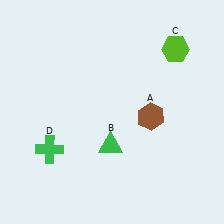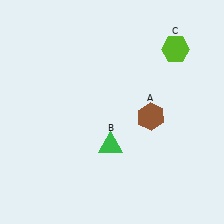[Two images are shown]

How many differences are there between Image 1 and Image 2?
There is 1 difference between the two images.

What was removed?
The green cross (D) was removed in Image 2.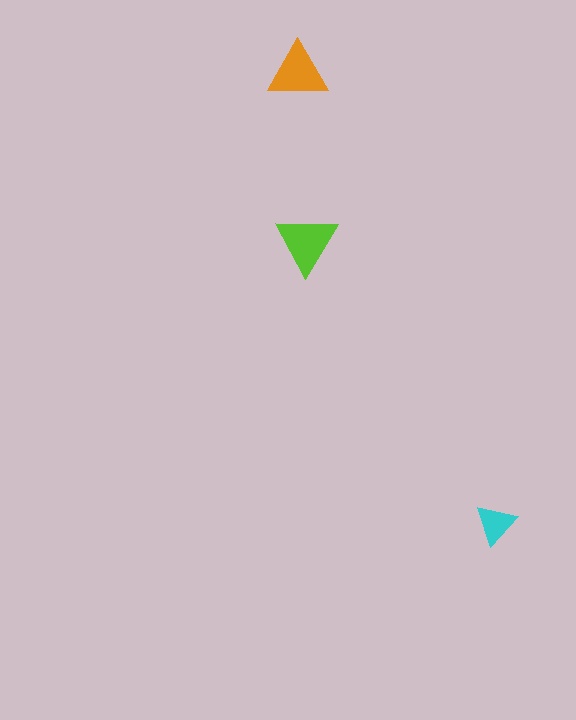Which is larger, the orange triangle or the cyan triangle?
The orange one.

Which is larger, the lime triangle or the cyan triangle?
The lime one.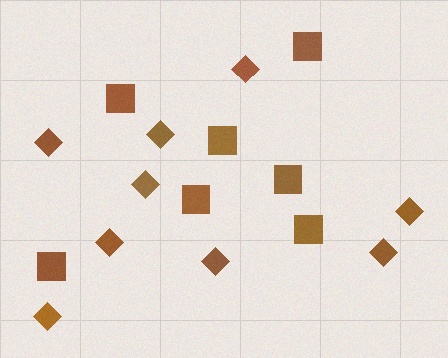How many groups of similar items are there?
There are 2 groups: one group of diamonds (9) and one group of squares (7).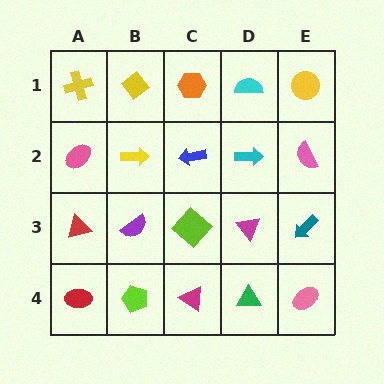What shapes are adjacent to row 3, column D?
A cyan arrow (row 2, column D), a green triangle (row 4, column D), a lime diamond (row 3, column C), a teal arrow (row 3, column E).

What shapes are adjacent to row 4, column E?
A teal arrow (row 3, column E), a green triangle (row 4, column D).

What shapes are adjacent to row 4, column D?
A magenta triangle (row 3, column D), a magenta triangle (row 4, column C), a pink ellipse (row 4, column E).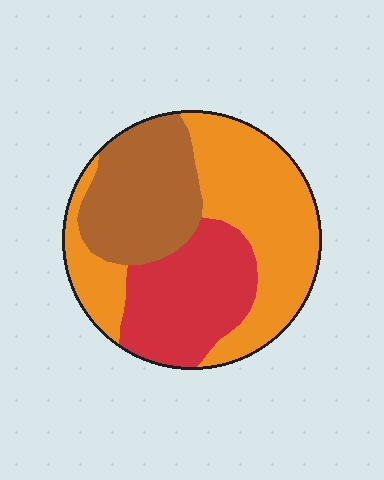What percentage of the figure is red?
Red takes up about one quarter (1/4) of the figure.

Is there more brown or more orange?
Orange.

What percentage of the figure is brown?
Brown covers 27% of the figure.